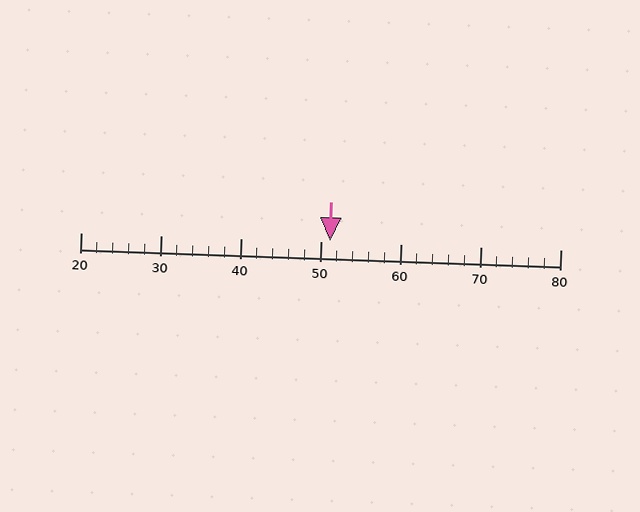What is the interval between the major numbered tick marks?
The major tick marks are spaced 10 units apart.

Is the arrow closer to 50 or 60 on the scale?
The arrow is closer to 50.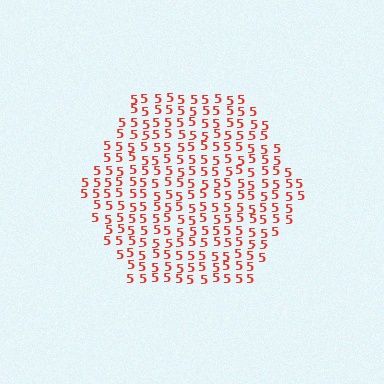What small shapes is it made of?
It is made of small digit 5's.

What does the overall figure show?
The overall figure shows a hexagon.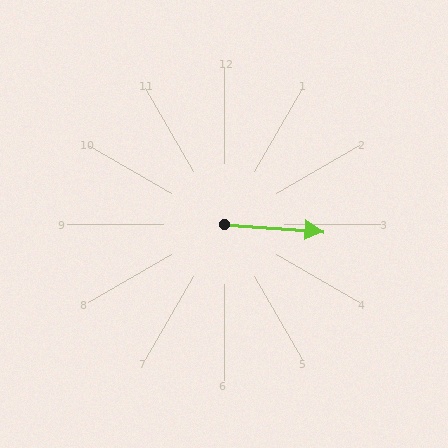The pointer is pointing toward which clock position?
Roughly 3 o'clock.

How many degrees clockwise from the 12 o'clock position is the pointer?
Approximately 94 degrees.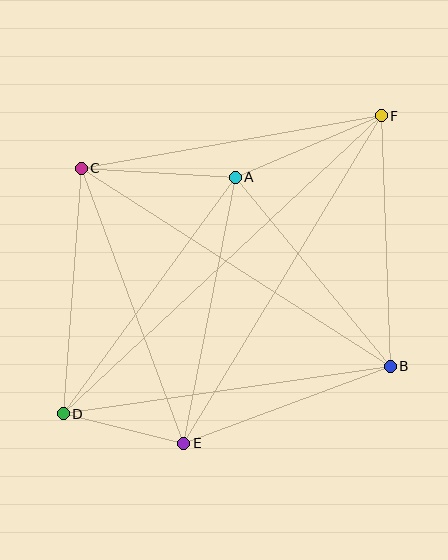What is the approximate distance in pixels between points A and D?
The distance between A and D is approximately 293 pixels.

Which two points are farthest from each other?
Points D and F are farthest from each other.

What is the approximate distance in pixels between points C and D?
The distance between C and D is approximately 246 pixels.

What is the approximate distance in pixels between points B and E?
The distance between B and E is approximately 220 pixels.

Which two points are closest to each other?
Points D and E are closest to each other.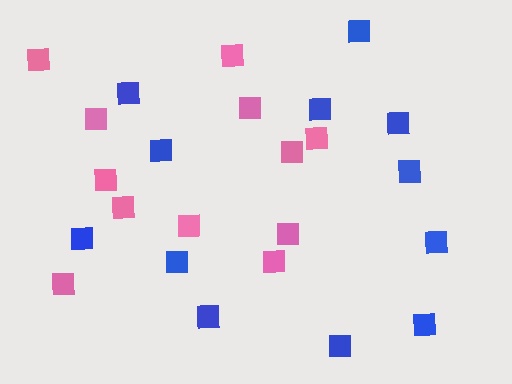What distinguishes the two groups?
There are 2 groups: one group of pink squares (12) and one group of blue squares (12).